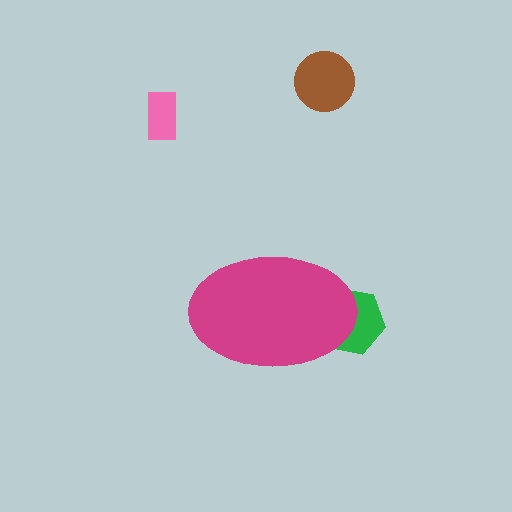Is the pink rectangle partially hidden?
No, the pink rectangle is fully visible.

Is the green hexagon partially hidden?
Yes, the green hexagon is partially hidden behind the magenta ellipse.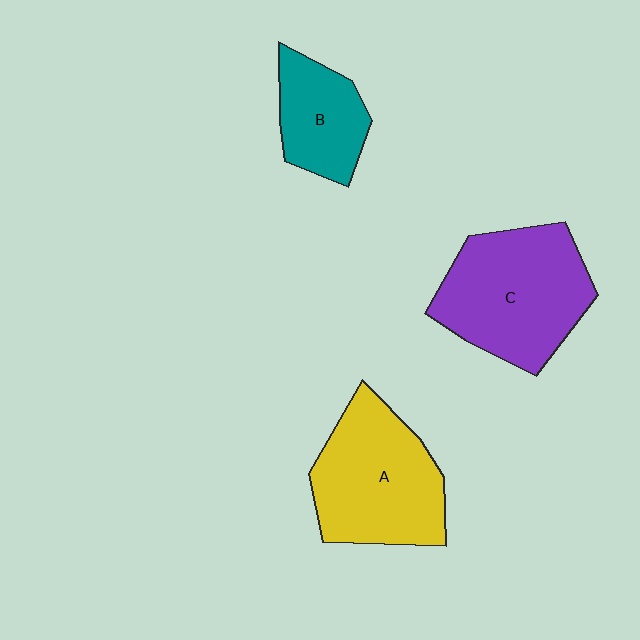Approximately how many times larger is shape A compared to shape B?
Approximately 1.7 times.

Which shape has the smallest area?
Shape B (teal).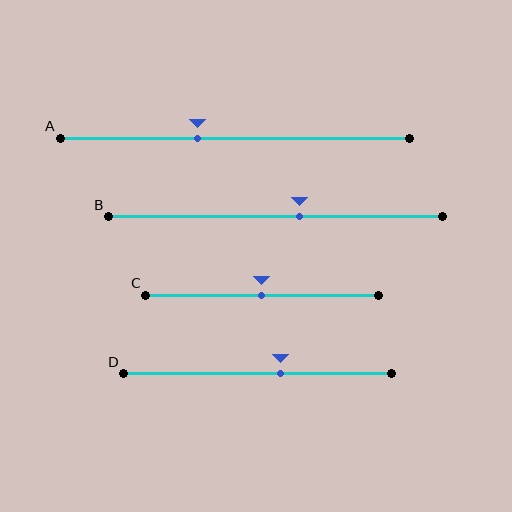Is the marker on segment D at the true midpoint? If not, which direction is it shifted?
No, the marker on segment D is shifted to the right by about 9% of the segment length.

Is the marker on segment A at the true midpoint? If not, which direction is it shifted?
No, the marker on segment A is shifted to the left by about 11% of the segment length.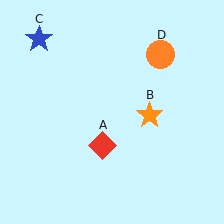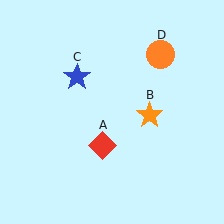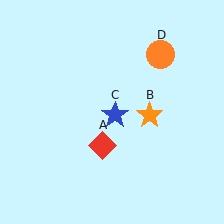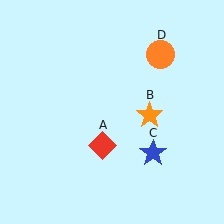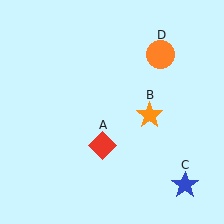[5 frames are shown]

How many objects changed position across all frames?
1 object changed position: blue star (object C).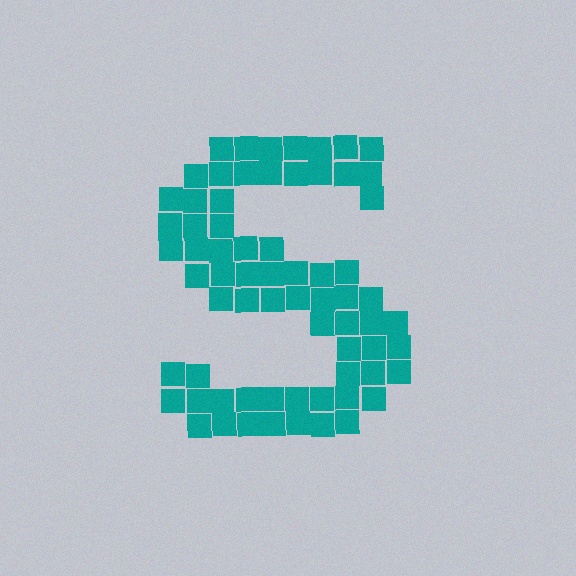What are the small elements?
The small elements are squares.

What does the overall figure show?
The overall figure shows the letter S.